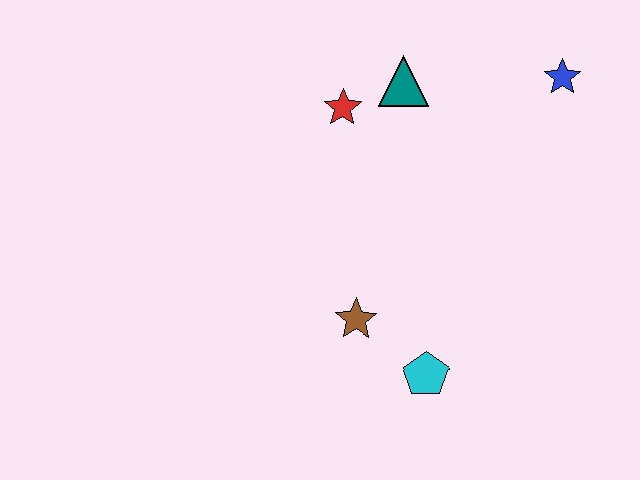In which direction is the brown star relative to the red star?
The brown star is below the red star.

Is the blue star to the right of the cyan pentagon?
Yes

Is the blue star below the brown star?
No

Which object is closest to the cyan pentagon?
The brown star is closest to the cyan pentagon.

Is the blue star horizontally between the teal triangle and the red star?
No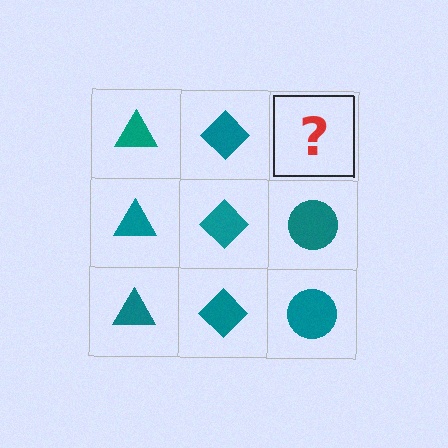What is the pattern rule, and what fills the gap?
The rule is that each column has a consistent shape. The gap should be filled with a teal circle.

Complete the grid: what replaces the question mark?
The question mark should be replaced with a teal circle.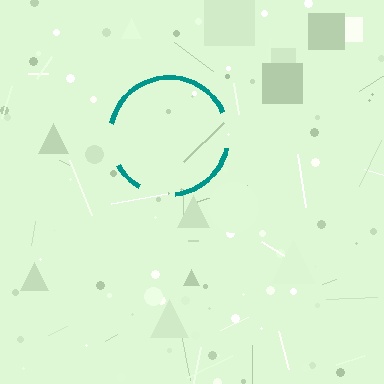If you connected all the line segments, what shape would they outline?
They would outline a circle.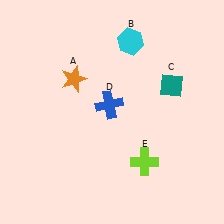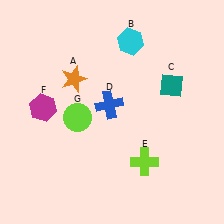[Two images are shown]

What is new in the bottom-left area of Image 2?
A lime circle (G) was added in the bottom-left area of Image 2.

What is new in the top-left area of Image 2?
A magenta hexagon (F) was added in the top-left area of Image 2.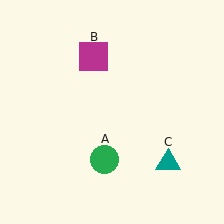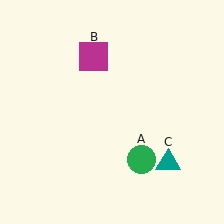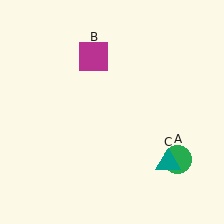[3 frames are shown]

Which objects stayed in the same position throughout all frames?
Magenta square (object B) and teal triangle (object C) remained stationary.